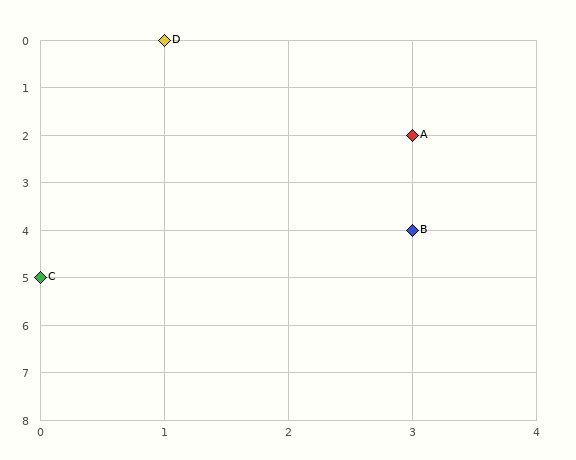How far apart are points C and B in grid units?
Points C and B are 3 columns and 1 row apart (about 3.2 grid units diagonally).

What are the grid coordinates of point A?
Point A is at grid coordinates (3, 2).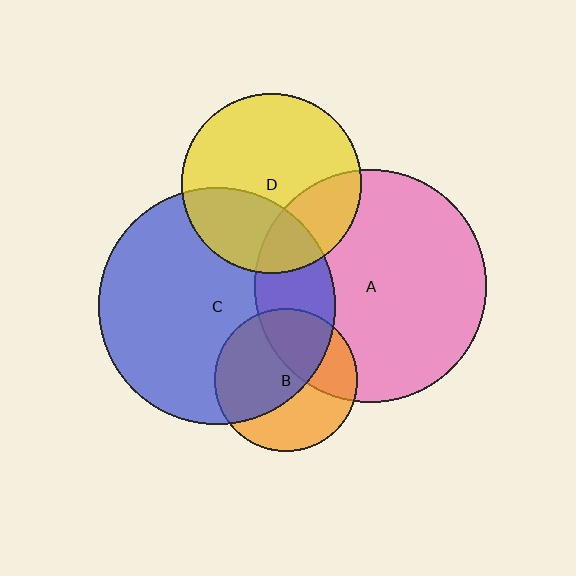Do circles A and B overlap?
Yes.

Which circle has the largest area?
Circle C (blue).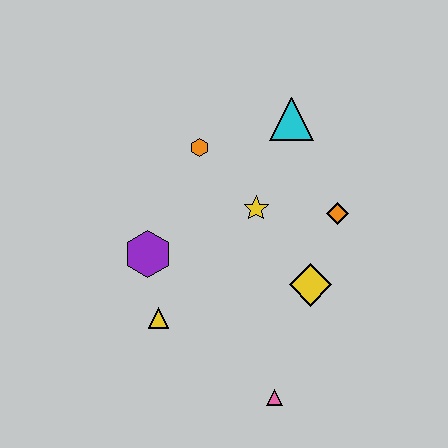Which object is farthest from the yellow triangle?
The cyan triangle is farthest from the yellow triangle.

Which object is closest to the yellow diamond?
The orange diamond is closest to the yellow diamond.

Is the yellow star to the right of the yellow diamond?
No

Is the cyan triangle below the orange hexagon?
No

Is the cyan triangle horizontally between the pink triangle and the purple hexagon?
No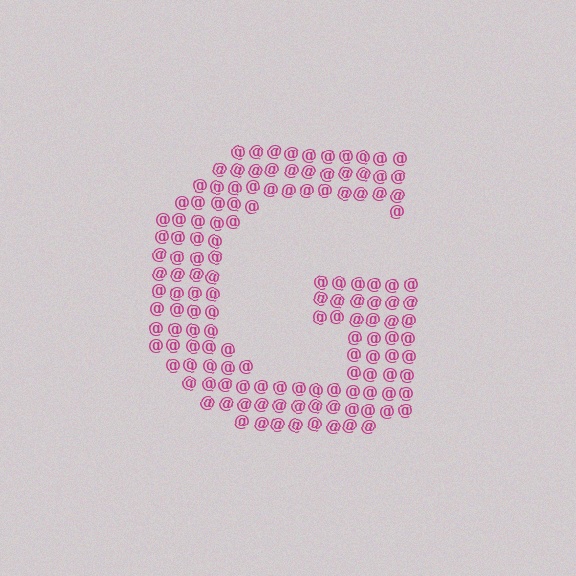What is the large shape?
The large shape is the letter G.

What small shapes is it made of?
It is made of small at signs.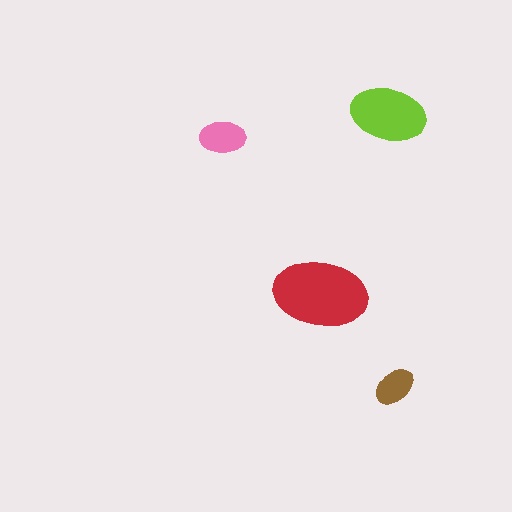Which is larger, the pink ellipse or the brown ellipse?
The pink one.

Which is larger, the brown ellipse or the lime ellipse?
The lime one.